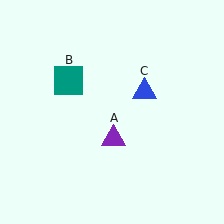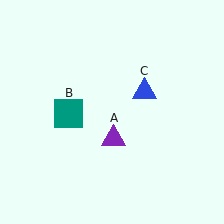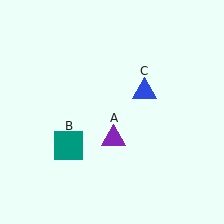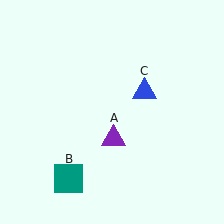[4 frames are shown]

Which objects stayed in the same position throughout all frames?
Purple triangle (object A) and blue triangle (object C) remained stationary.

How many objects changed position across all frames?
1 object changed position: teal square (object B).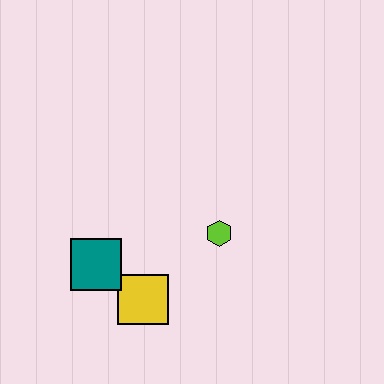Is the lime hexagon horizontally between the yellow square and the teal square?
No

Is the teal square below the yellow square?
No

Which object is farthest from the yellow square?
The lime hexagon is farthest from the yellow square.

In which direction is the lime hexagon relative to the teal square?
The lime hexagon is to the right of the teal square.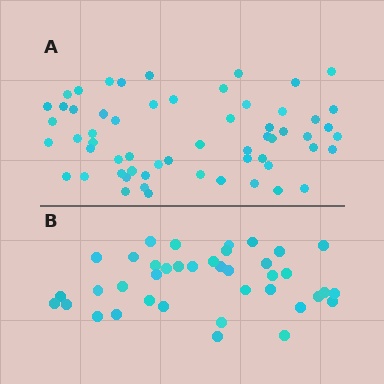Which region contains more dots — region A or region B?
Region A (the top region) has more dots.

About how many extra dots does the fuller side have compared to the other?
Region A has approximately 20 more dots than region B.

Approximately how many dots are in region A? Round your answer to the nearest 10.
About 60 dots. (The exact count is 59, which rounds to 60.)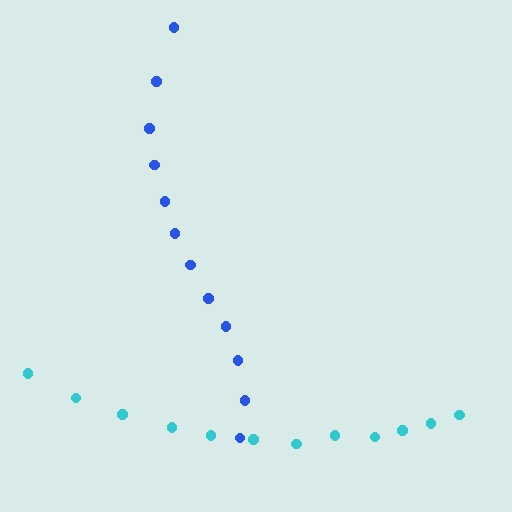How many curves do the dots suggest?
There are 2 distinct paths.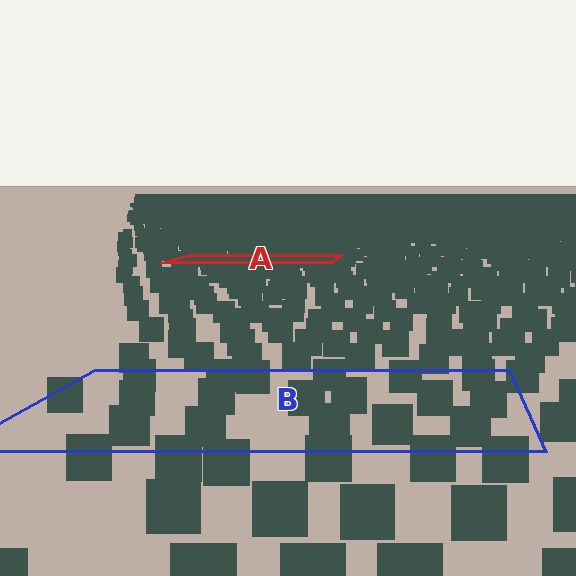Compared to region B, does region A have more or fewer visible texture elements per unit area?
Region A has more texture elements per unit area — they are packed more densely because it is farther away.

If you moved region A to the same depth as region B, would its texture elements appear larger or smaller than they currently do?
They would appear larger. At a closer depth, the same texture elements are projected at a bigger on-screen size.